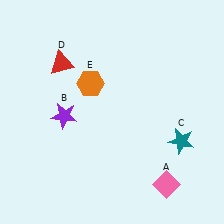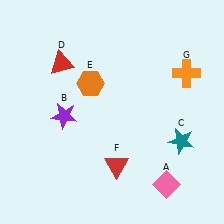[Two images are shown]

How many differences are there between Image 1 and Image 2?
There are 2 differences between the two images.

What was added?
A red triangle (F), an orange cross (G) were added in Image 2.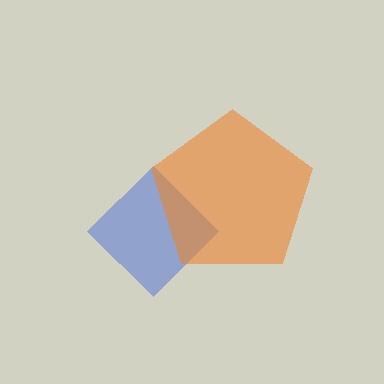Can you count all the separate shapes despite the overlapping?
Yes, there are 2 separate shapes.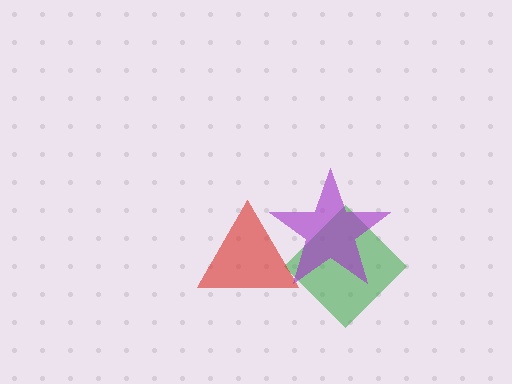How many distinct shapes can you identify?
There are 3 distinct shapes: a green diamond, a red triangle, a purple star.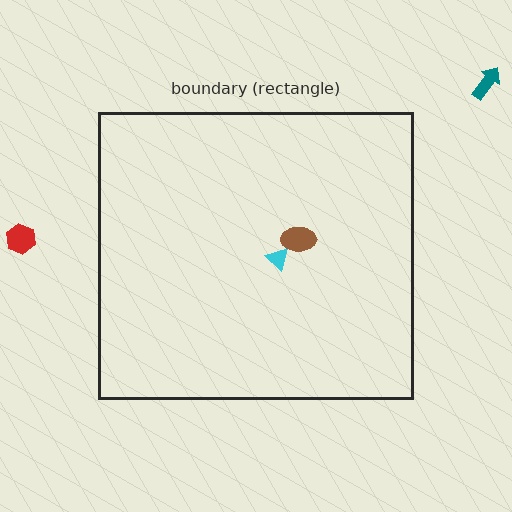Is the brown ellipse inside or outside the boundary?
Inside.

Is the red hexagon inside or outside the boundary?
Outside.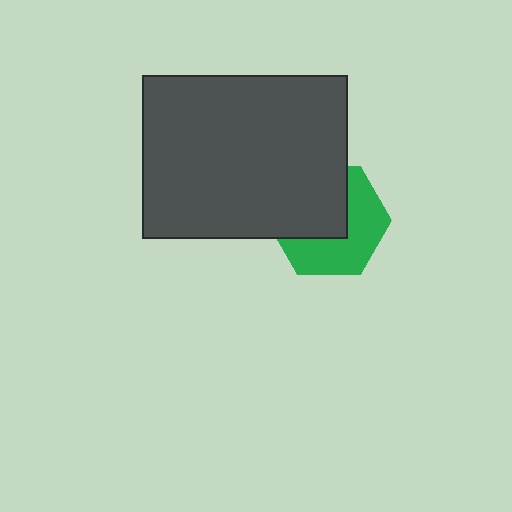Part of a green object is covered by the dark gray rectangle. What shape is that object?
It is a hexagon.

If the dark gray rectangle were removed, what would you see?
You would see the complete green hexagon.